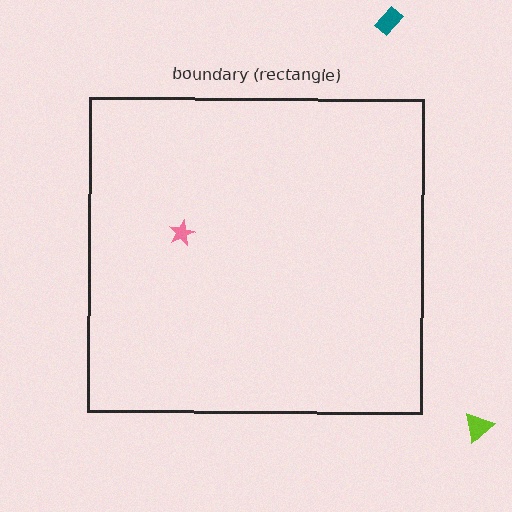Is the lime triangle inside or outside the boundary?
Outside.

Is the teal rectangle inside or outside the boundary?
Outside.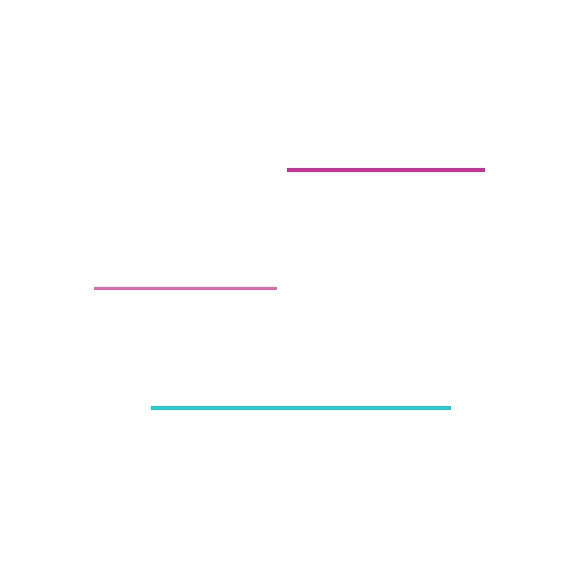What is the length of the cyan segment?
The cyan segment is approximately 300 pixels long.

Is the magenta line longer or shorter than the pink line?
The magenta line is longer than the pink line.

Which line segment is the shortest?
The pink line is the shortest at approximately 182 pixels.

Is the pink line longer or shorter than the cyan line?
The cyan line is longer than the pink line.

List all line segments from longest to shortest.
From longest to shortest: cyan, magenta, pink.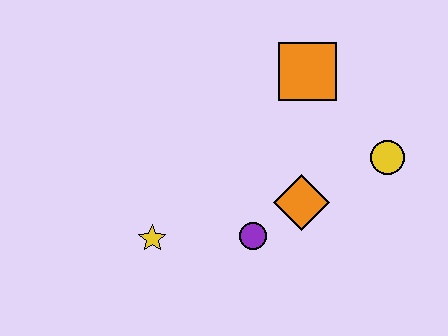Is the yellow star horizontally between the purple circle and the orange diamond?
No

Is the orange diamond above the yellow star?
Yes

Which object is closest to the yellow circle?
The orange diamond is closest to the yellow circle.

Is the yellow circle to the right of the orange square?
Yes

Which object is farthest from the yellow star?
The yellow circle is farthest from the yellow star.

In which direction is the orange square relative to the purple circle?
The orange square is above the purple circle.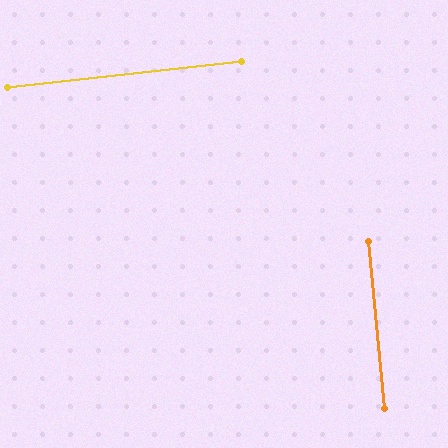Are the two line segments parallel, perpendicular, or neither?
Perpendicular — they meet at approximately 89°.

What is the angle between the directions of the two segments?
Approximately 89 degrees.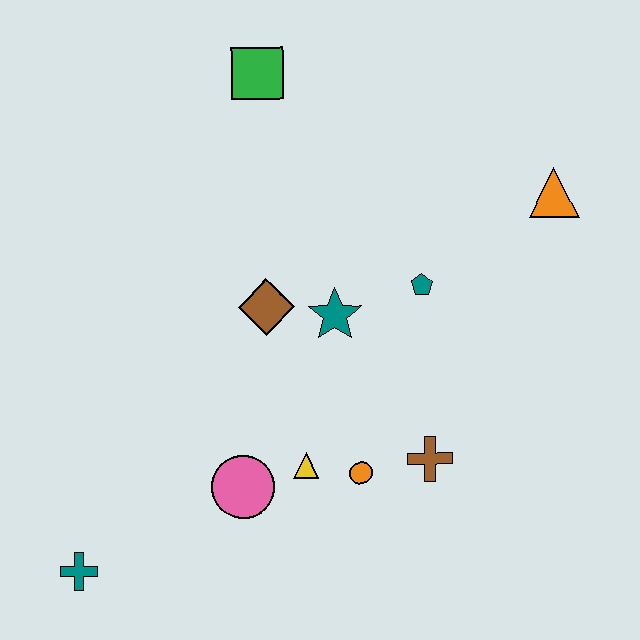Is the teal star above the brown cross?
Yes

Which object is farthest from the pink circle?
The orange triangle is farthest from the pink circle.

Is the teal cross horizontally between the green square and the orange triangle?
No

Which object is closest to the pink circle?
The yellow triangle is closest to the pink circle.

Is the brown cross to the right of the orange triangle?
No